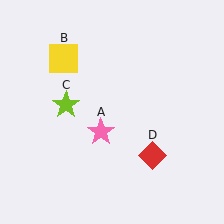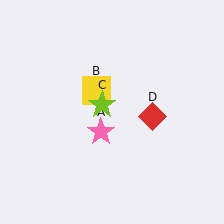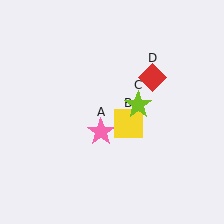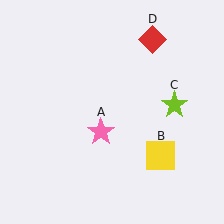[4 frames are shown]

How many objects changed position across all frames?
3 objects changed position: yellow square (object B), lime star (object C), red diamond (object D).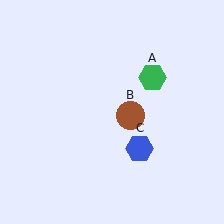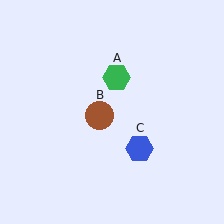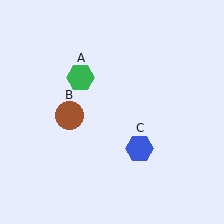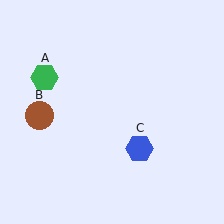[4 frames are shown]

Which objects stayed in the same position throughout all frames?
Blue hexagon (object C) remained stationary.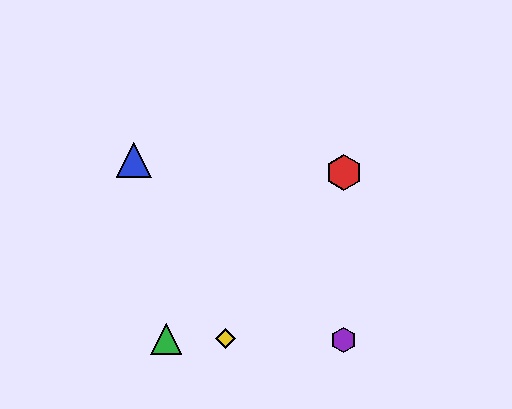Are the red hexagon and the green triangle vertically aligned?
No, the red hexagon is at x≈344 and the green triangle is at x≈166.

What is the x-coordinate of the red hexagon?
The red hexagon is at x≈344.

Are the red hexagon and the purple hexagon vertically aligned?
Yes, both are at x≈344.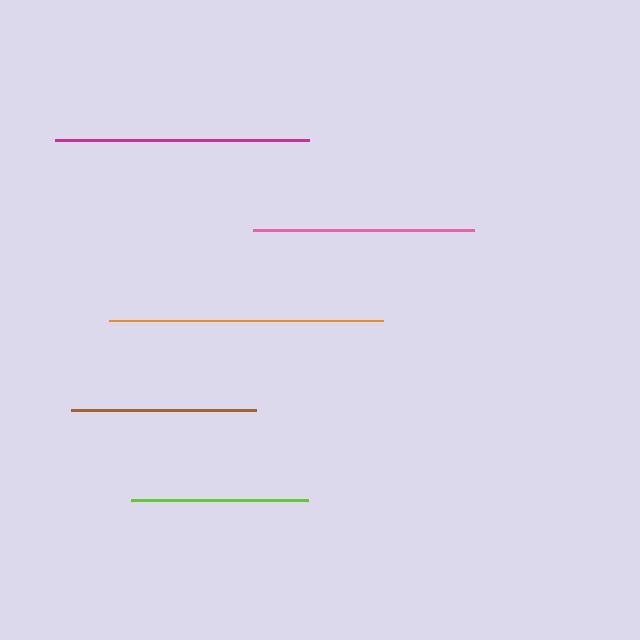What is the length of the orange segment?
The orange segment is approximately 274 pixels long.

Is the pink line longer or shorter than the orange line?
The orange line is longer than the pink line.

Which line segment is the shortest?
The lime line is the shortest at approximately 177 pixels.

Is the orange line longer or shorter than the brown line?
The orange line is longer than the brown line.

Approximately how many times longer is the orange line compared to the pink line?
The orange line is approximately 1.2 times the length of the pink line.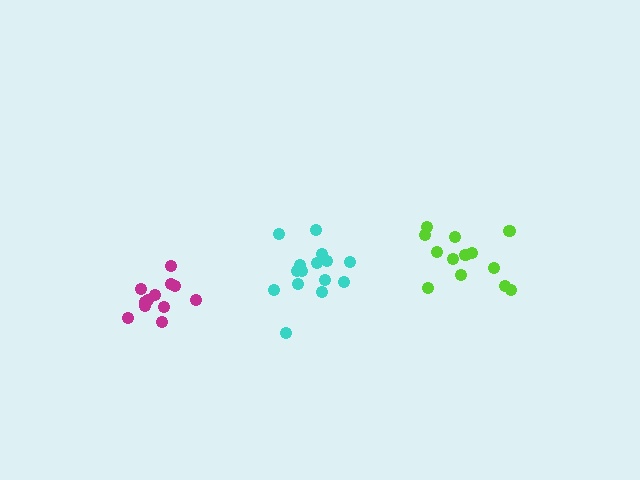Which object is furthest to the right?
The lime cluster is rightmost.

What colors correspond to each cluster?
The clusters are colored: cyan, lime, magenta.